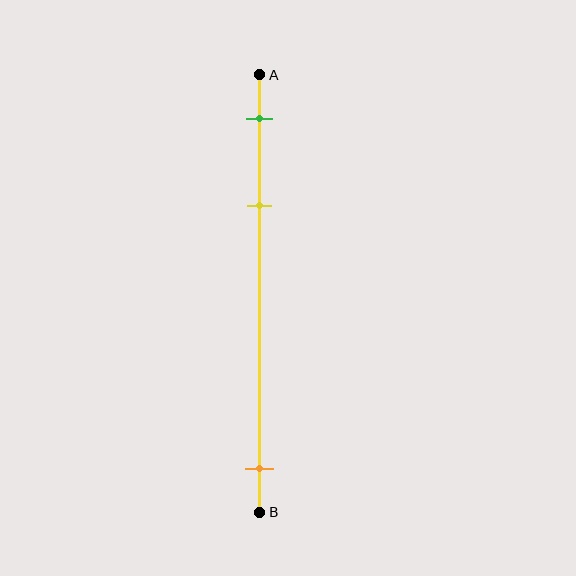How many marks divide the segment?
There are 3 marks dividing the segment.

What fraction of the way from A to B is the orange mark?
The orange mark is approximately 90% (0.9) of the way from A to B.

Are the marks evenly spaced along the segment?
No, the marks are not evenly spaced.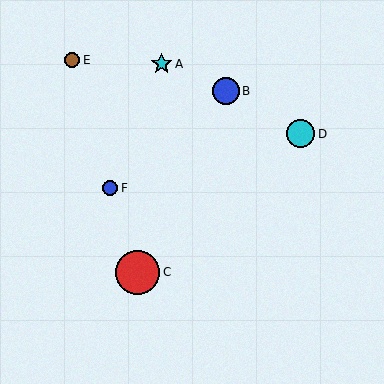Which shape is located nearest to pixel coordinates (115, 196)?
The blue circle (labeled F) at (110, 188) is nearest to that location.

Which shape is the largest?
The red circle (labeled C) is the largest.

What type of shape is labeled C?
Shape C is a red circle.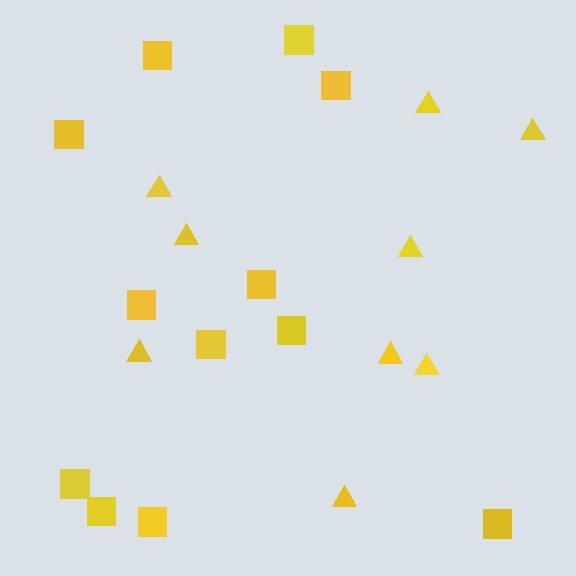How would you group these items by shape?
There are 2 groups: one group of squares (12) and one group of triangles (9).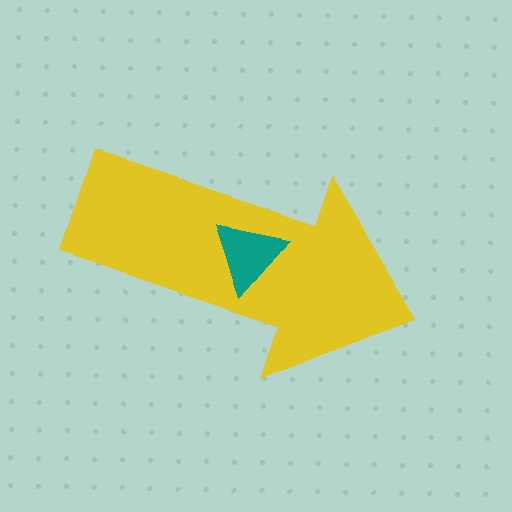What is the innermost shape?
The teal triangle.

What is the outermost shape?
The yellow arrow.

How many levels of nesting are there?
2.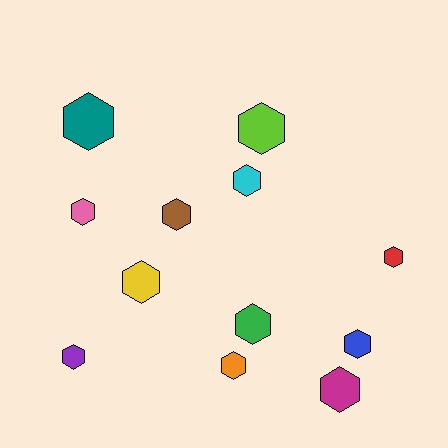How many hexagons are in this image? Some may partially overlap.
There are 12 hexagons.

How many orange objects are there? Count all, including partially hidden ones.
There is 1 orange object.